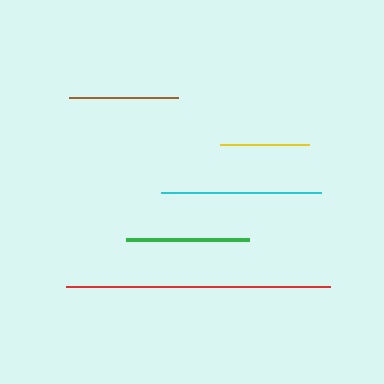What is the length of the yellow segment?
The yellow segment is approximately 89 pixels long.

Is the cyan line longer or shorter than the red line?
The red line is longer than the cyan line.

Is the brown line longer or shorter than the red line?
The red line is longer than the brown line.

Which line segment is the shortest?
The yellow line is the shortest at approximately 89 pixels.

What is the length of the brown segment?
The brown segment is approximately 109 pixels long.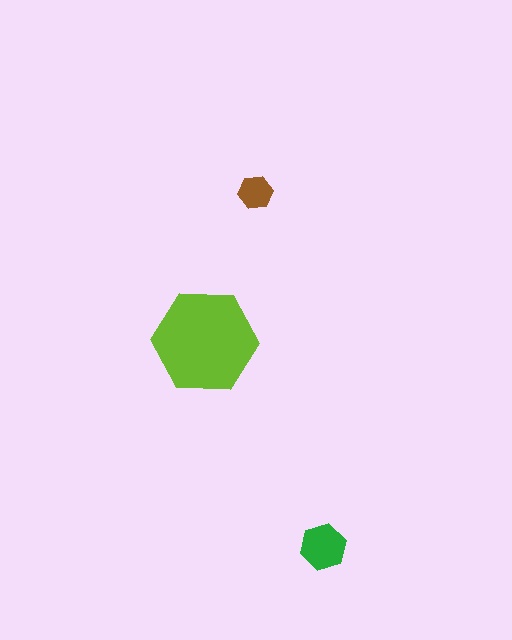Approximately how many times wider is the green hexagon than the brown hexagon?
About 1.5 times wider.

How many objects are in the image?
There are 3 objects in the image.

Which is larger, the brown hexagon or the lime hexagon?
The lime one.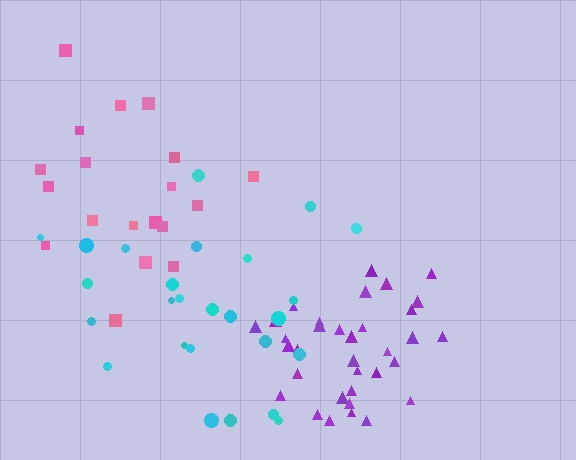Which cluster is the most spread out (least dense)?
Pink.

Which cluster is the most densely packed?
Purple.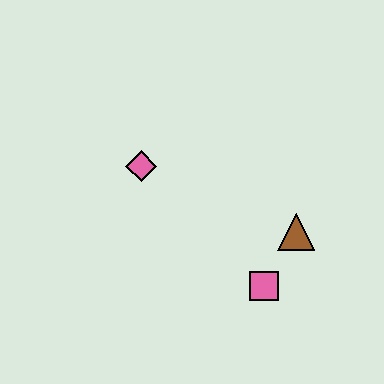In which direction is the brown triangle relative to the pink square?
The brown triangle is above the pink square.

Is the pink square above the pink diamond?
No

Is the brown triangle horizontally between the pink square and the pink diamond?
No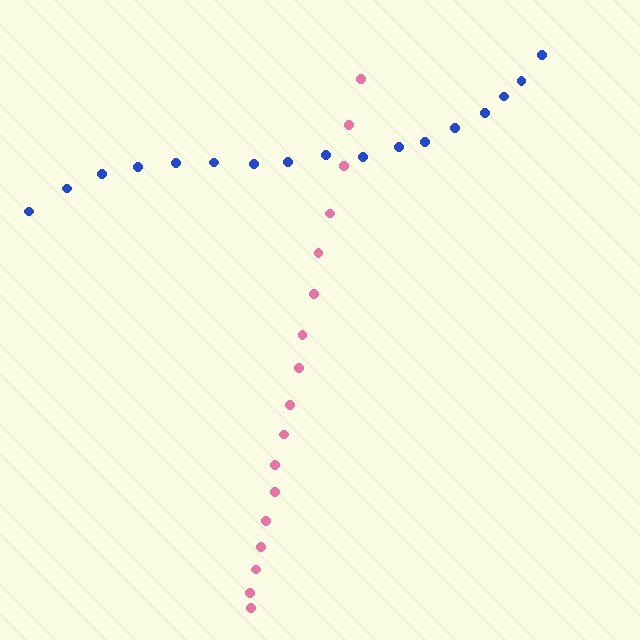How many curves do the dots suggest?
There are 2 distinct paths.